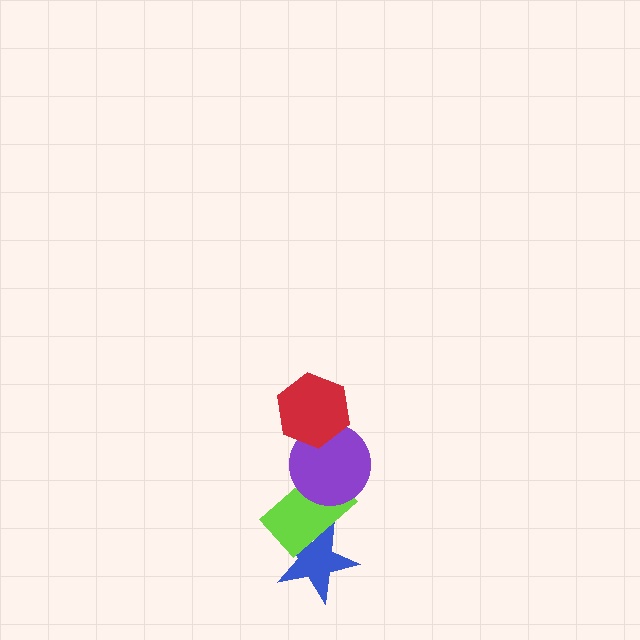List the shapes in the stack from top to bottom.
From top to bottom: the red hexagon, the purple circle, the lime rectangle, the blue star.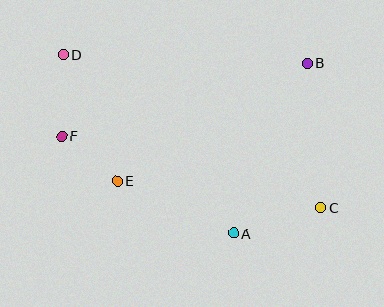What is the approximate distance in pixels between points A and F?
The distance between A and F is approximately 198 pixels.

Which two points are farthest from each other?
Points C and D are farthest from each other.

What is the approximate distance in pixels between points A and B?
The distance between A and B is approximately 185 pixels.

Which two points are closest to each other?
Points E and F are closest to each other.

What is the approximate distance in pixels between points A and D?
The distance between A and D is approximately 247 pixels.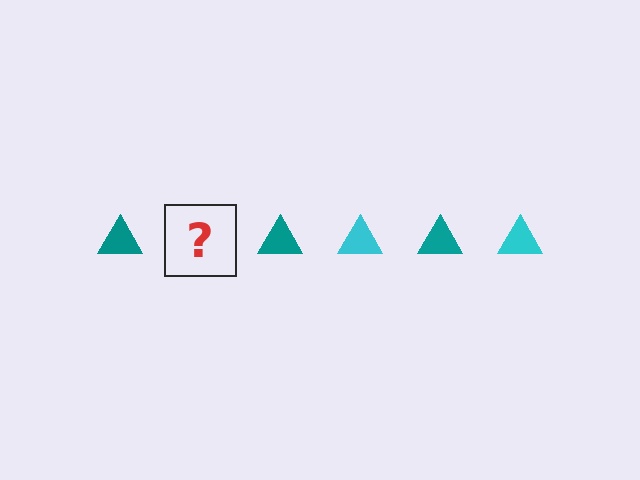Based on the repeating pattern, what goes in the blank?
The blank should be a cyan triangle.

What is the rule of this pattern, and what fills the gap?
The rule is that the pattern cycles through teal, cyan triangles. The gap should be filled with a cyan triangle.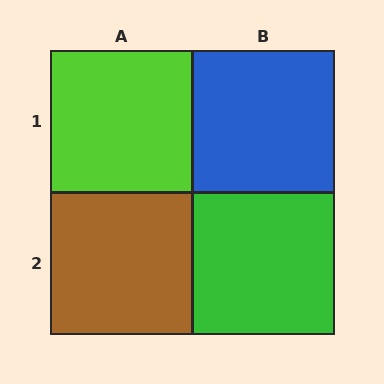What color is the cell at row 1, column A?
Lime.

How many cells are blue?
1 cell is blue.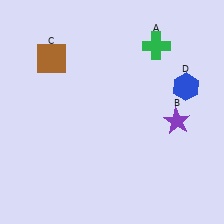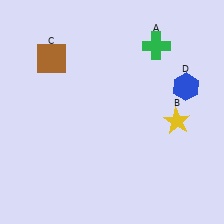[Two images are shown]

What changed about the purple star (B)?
In Image 1, B is purple. In Image 2, it changed to yellow.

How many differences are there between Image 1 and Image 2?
There is 1 difference between the two images.